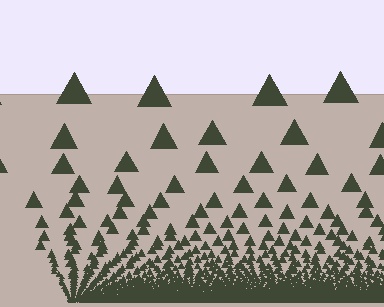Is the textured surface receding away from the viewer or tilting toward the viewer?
The surface appears to tilt toward the viewer. Texture elements get larger and sparser toward the top.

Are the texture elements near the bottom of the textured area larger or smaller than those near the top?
Smaller. The gradient is inverted — elements near the bottom are smaller and denser.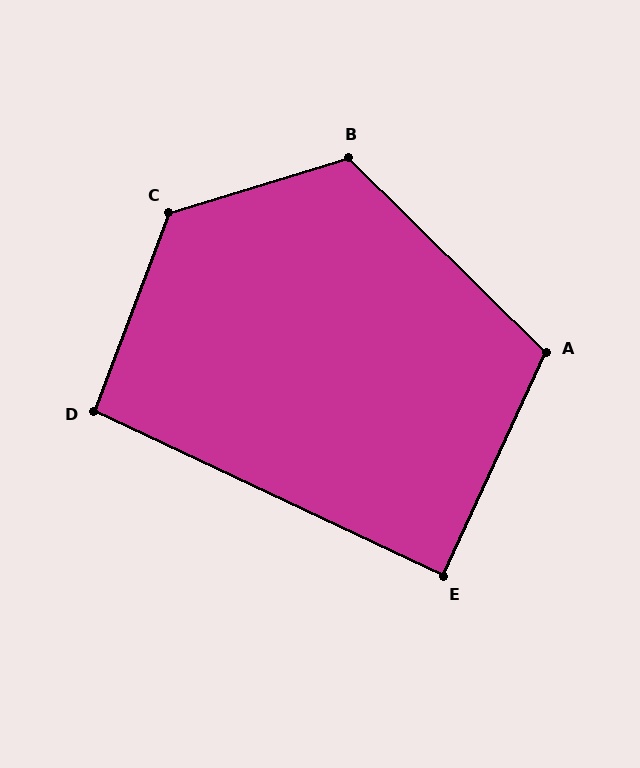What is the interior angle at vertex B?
Approximately 118 degrees (obtuse).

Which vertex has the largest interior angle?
C, at approximately 128 degrees.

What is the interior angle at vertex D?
Approximately 94 degrees (approximately right).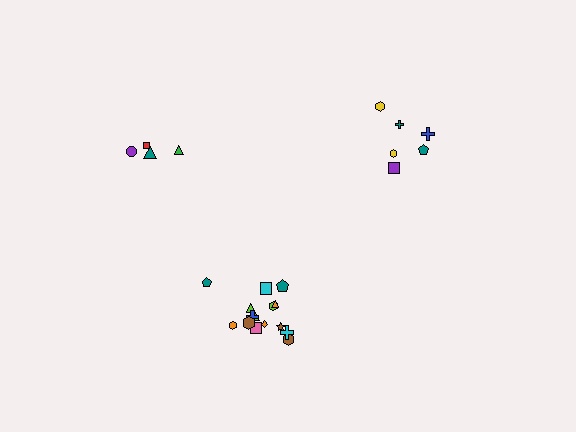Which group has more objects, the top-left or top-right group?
The top-right group.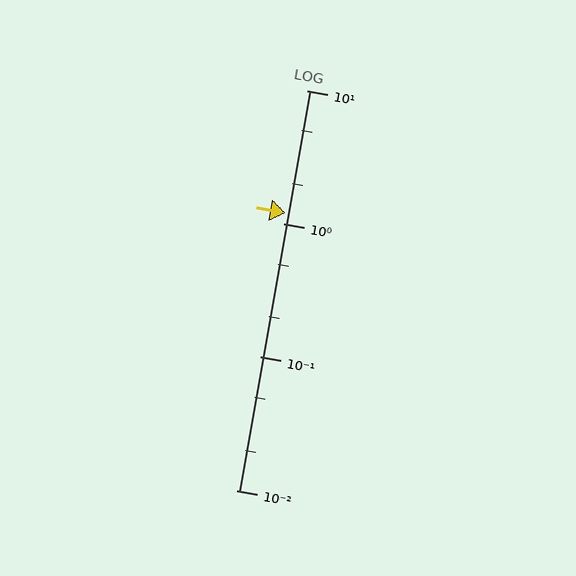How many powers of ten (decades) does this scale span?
The scale spans 3 decades, from 0.01 to 10.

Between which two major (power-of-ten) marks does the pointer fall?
The pointer is between 1 and 10.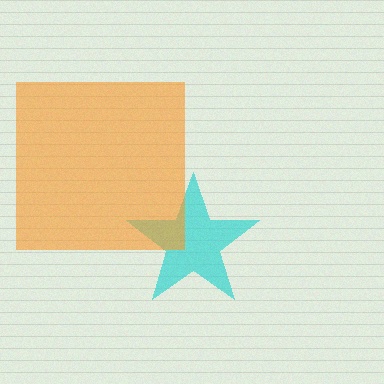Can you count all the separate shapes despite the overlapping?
Yes, there are 2 separate shapes.